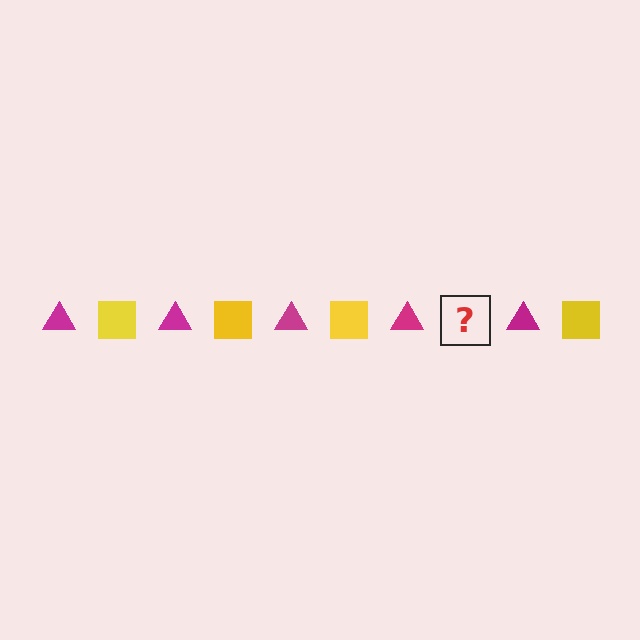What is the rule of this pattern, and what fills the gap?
The rule is that the pattern alternates between magenta triangle and yellow square. The gap should be filled with a yellow square.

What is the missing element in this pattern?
The missing element is a yellow square.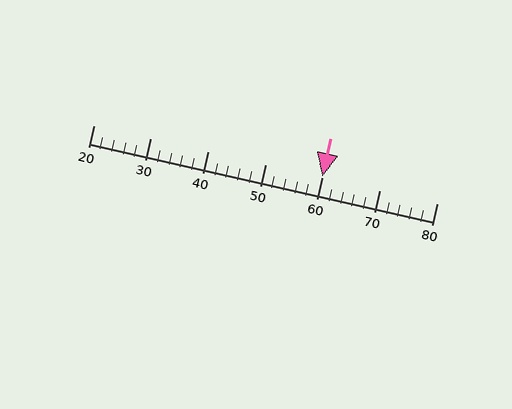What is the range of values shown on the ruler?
The ruler shows values from 20 to 80.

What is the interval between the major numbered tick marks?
The major tick marks are spaced 10 units apart.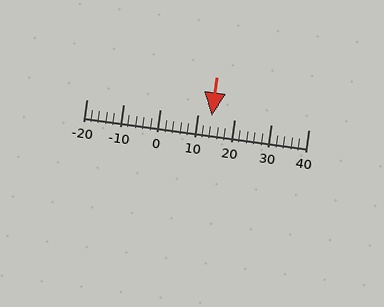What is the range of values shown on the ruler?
The ruler shows values from -20 to 40.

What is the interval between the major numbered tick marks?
The major tick marks are spaced 10 units apart.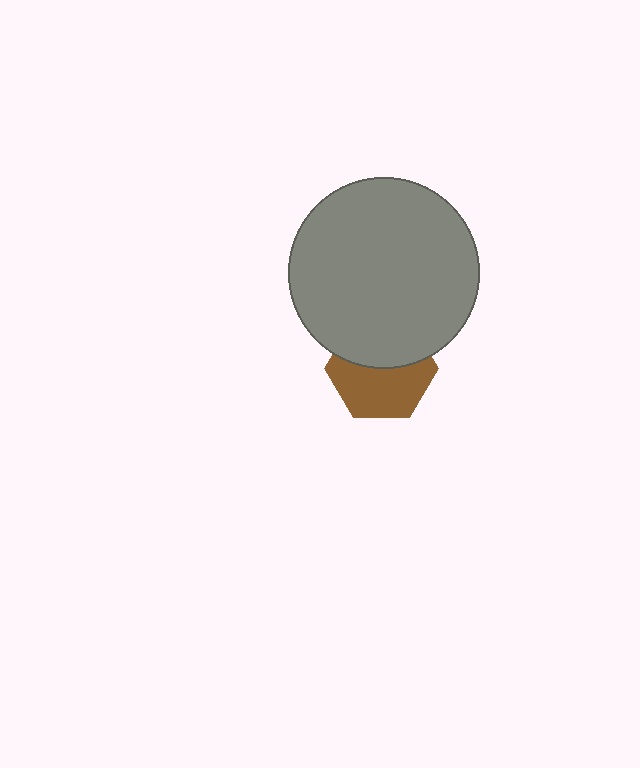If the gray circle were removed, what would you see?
You would see the complete brown hexagon.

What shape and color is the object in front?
The object in front is a gray circle.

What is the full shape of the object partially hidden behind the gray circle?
The partially hidden object is a brown hexagon.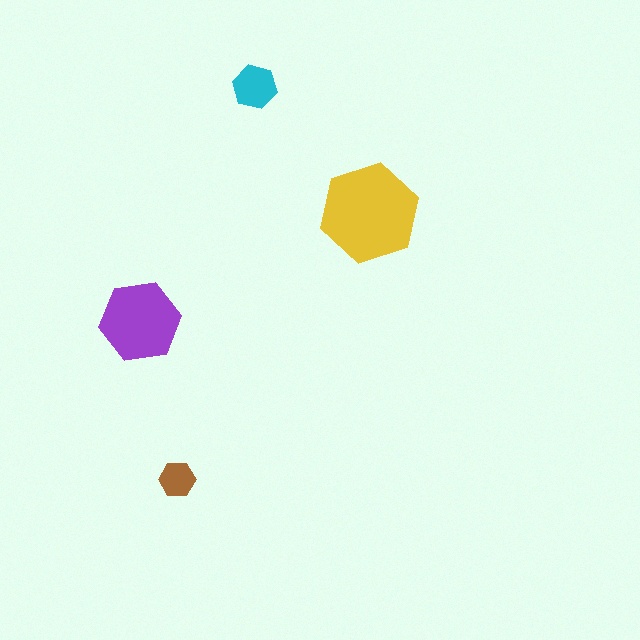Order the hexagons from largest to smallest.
the yellow one, the purple one, the cyan one, the brown one.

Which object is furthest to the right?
The yellow hexagon is rightmost.